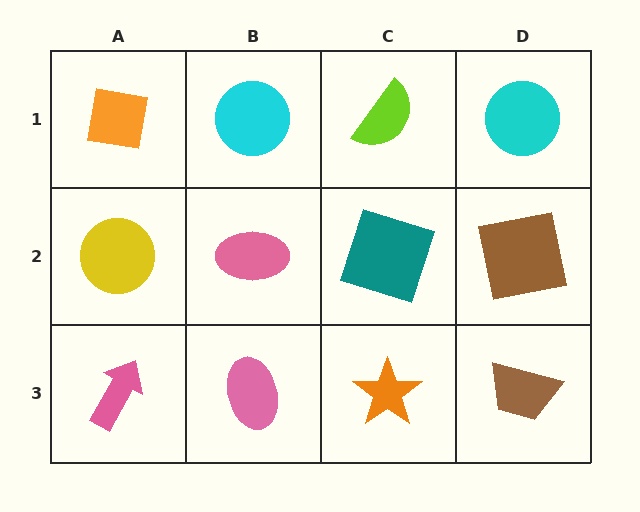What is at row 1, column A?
An orange square.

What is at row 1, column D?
A cyan circle.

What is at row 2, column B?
A pink ellipse.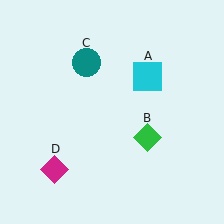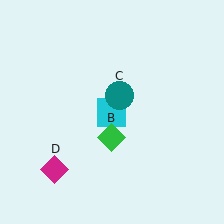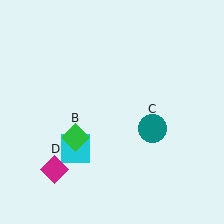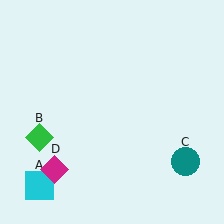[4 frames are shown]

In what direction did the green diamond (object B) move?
The green diamond (object B) moved left.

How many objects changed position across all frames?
3 objects changed position: cyan square (object A), green diamond (object B), teal circle (object C).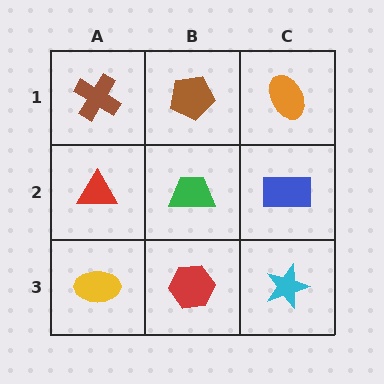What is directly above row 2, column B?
A brown pentagon.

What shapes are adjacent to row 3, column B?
A green trapezoid (row 2, column B), a yellow ellipse (row 3, column A), a cyan star (row 3, column C).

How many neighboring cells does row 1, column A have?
2.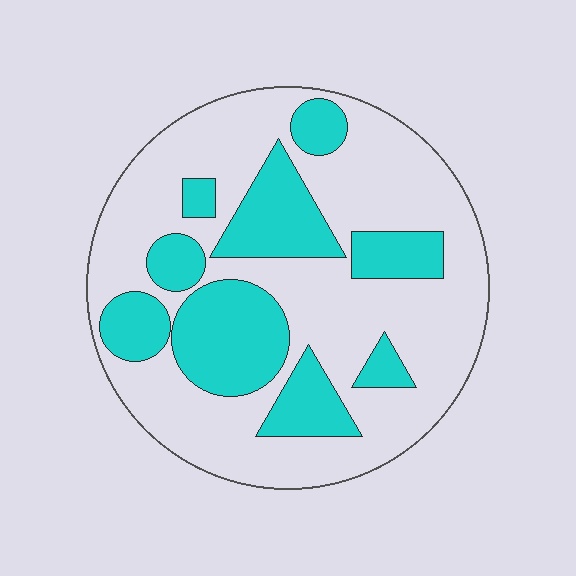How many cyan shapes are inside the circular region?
9.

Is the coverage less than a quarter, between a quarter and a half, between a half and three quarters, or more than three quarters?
Between a quarter and a half.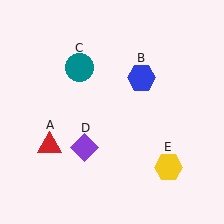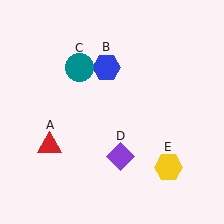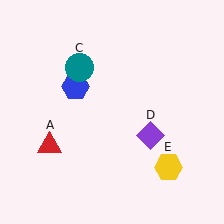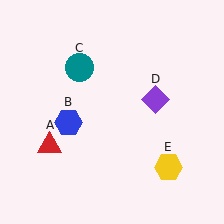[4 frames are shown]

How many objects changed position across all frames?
2 objects changed position: blue hexagon (object B), purple diamond (object D).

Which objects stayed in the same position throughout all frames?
Red triangle (object A) and teal circle (object C) and yellow hexagon (object E) remained stationary.